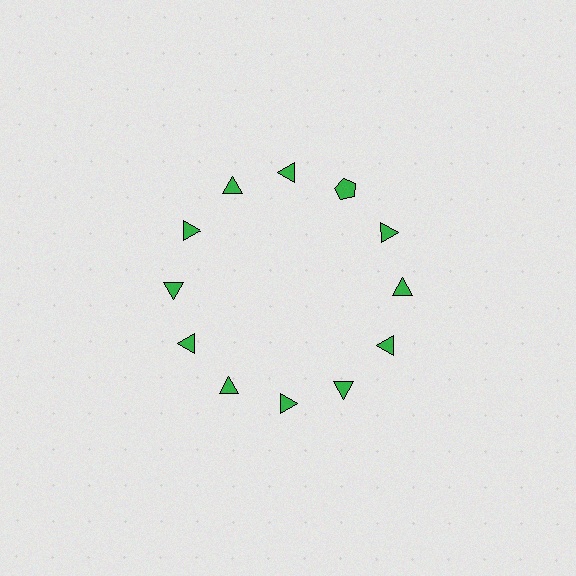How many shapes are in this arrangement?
There are 12 shapes arranged in a ring pattern.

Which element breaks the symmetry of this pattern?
The green pentagon at roughly the 1 o'clock position breaks the symmetry. All other shapes are green triangles.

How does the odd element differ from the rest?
It has a different shape: pentagon instead of triangle.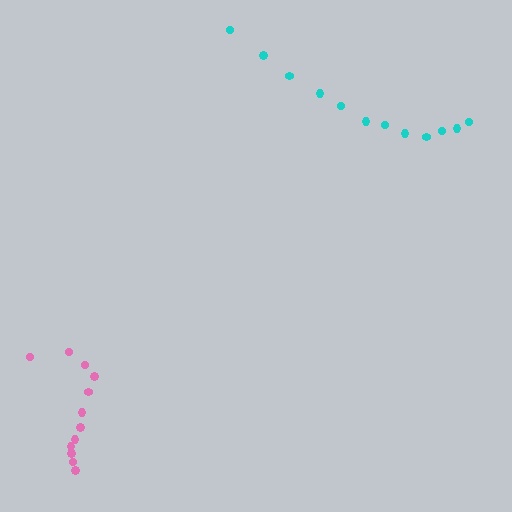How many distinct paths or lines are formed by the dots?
There are 2 distinct paths.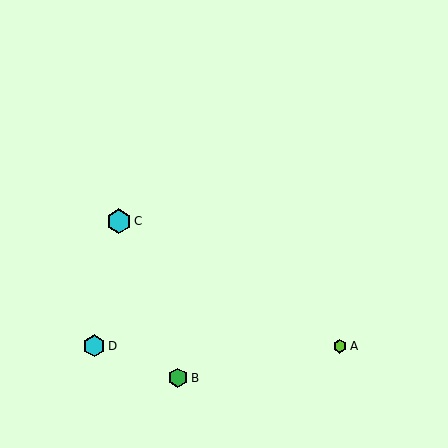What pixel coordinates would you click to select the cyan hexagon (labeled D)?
Click at (94, 346) to select the cyan hexagon D.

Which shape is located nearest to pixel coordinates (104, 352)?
The cyan hexagon (labeled D) at (94, 346) is nearest to that location.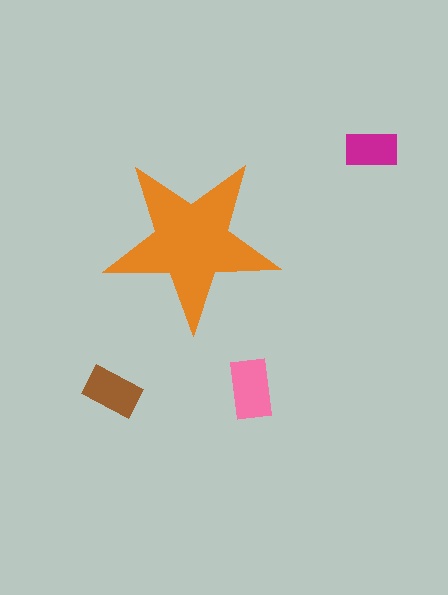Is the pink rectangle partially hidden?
No, the pink rectangle is fully visible.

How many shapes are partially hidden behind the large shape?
0 shapes are partially hidden.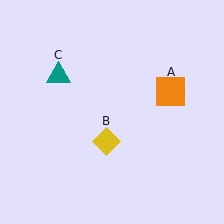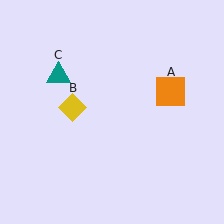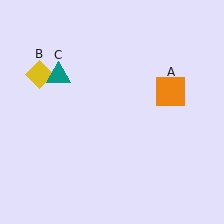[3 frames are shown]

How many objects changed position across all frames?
1 object changed position: yellow diamond (object B).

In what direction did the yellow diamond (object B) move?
The yellow diamond (object B) moved up and to the left.